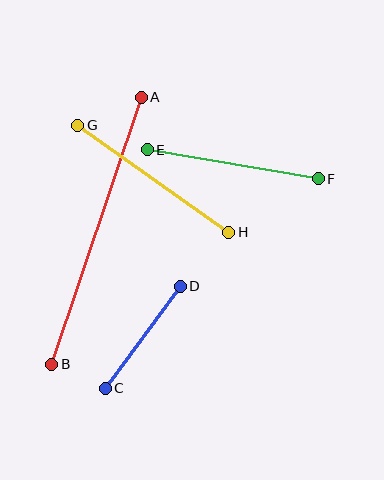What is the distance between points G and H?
The distance is approximately 185 pixels.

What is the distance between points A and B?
The distance is approximately 282 pixels.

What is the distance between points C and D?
The distance is approximately 127 pixels.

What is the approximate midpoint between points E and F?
The midpoint is at approximately (233, 164) pixels.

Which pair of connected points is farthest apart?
Points A and B are farthest apart.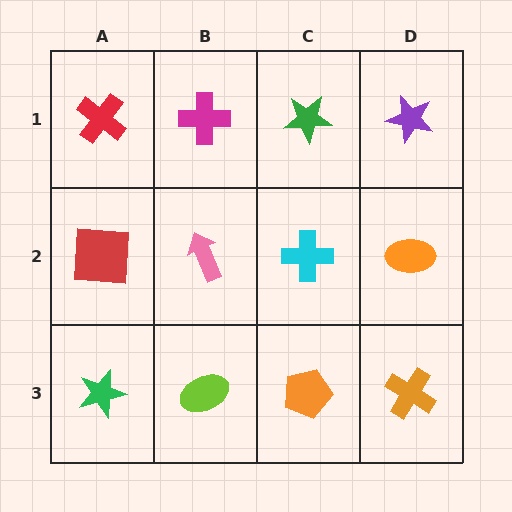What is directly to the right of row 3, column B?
An orange pentagon.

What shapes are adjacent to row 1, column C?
A cyan cross (row 2, column C), a magenta cross (row 1, column B), a purple star (row 1, column D).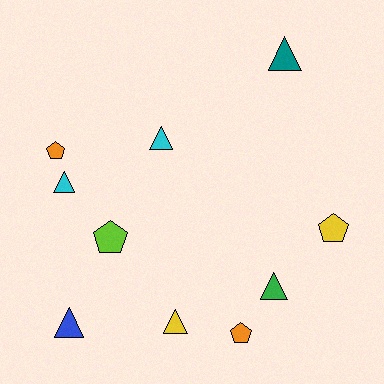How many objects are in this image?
There are 10 objects.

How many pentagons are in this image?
There are 4 pentagons.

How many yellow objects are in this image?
There are 2 yellow objects.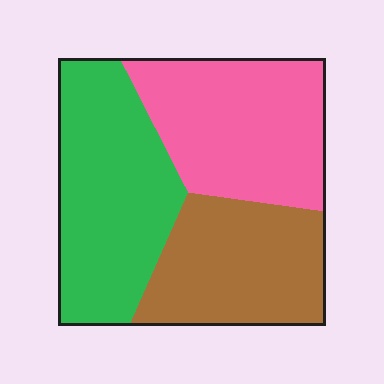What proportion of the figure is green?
Green takes up between a third and a half of the figure.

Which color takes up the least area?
Brown, at roughly 30%.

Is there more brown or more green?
Green.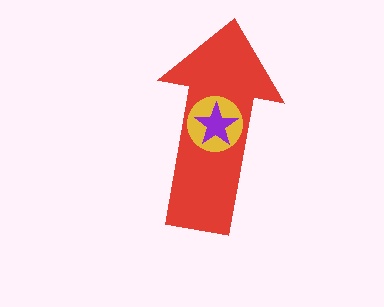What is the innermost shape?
The purple star.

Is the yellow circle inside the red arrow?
Yes.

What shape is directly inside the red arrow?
The yellow circle.